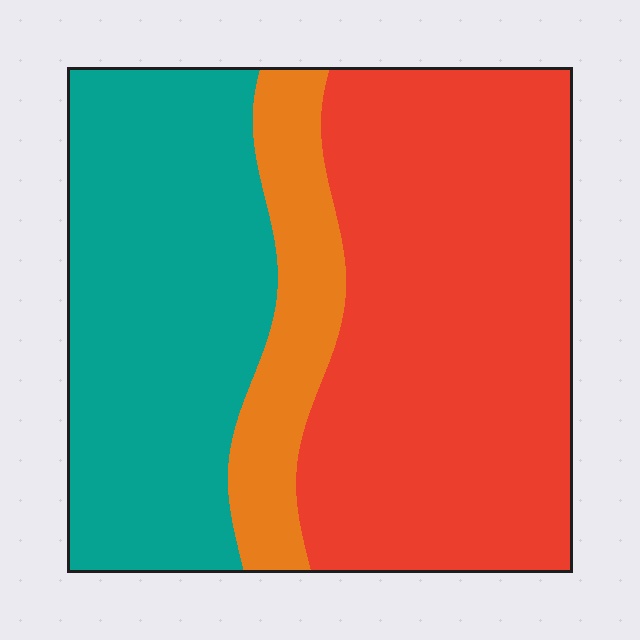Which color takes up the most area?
Red, at roughly 50%.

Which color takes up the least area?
Orange, at roughly 15%.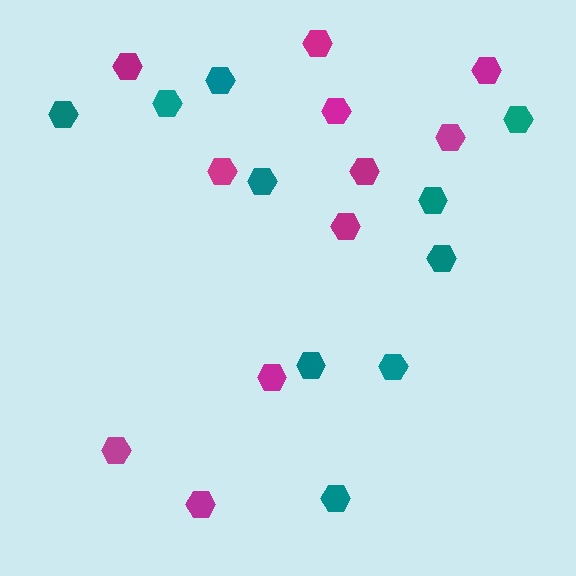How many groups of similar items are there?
There are 2 groups: one group of magenta hexagons (11) and one group of teal hexagons (10).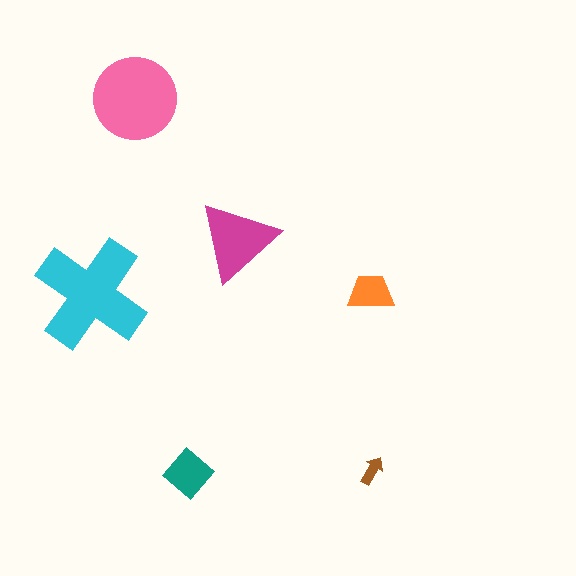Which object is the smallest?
The brown arrow.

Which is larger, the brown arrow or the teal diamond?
The teal diamond.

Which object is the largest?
The cyan cross.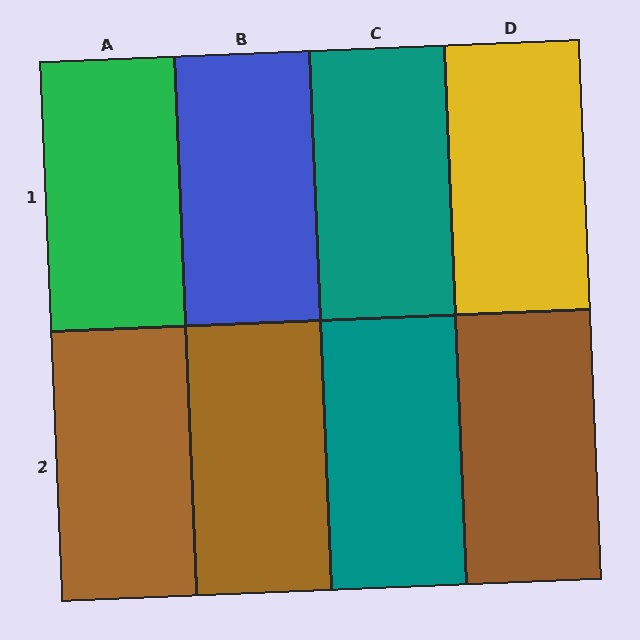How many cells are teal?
2 cells are teal.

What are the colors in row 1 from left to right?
Green, blue, teal, yellow.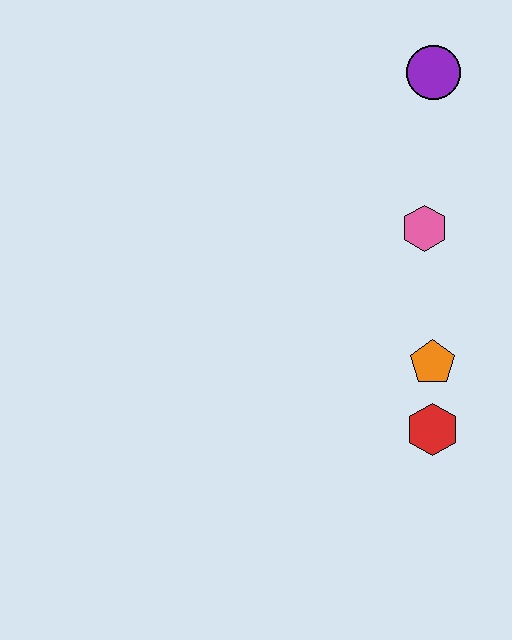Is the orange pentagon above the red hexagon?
Yes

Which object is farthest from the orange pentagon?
The purple circle is farthest from the orange pentagon.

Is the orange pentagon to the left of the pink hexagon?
No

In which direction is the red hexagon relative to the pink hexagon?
The red hexagon is below the pink hexagon.